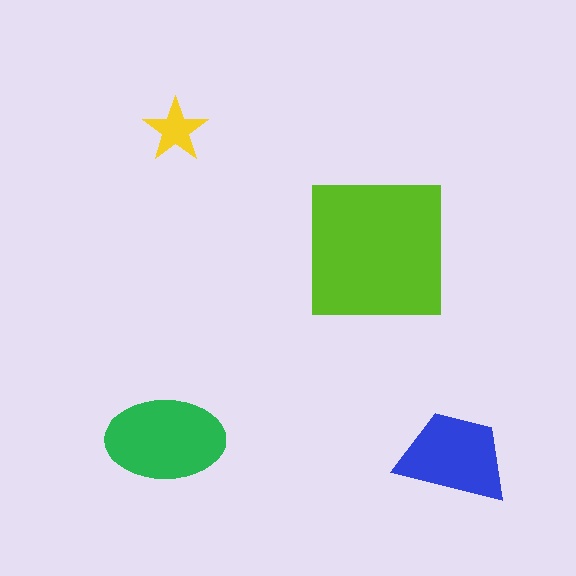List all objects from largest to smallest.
The lime square, the green ellipse, the blue trapezoid, the yellow star.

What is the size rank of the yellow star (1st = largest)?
4th.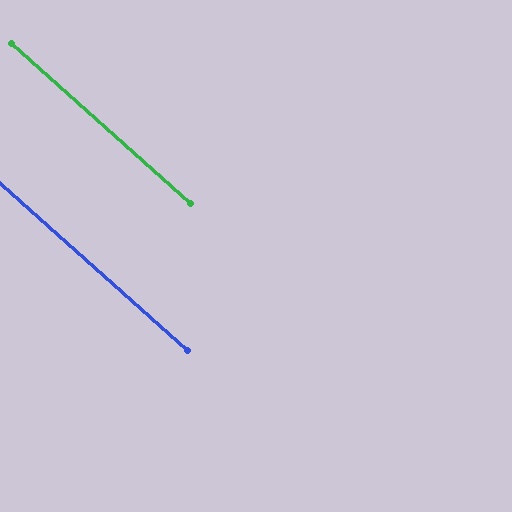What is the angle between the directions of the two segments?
Approximately 0 degrees.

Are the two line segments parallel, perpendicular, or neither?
Parallel — their directions differ by only 0.1°.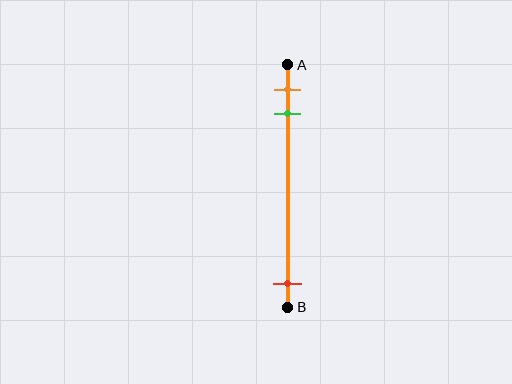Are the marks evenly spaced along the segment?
No, the marks are not evenly spaced.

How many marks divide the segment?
There are 3 marks dividing the segment.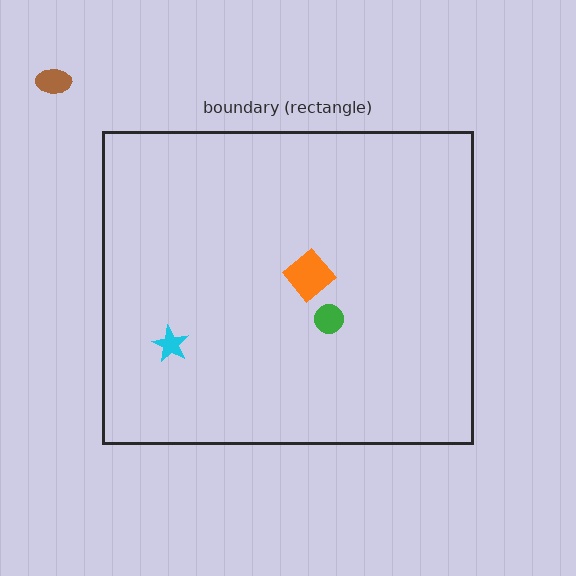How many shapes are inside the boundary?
3 inside, 1 outside.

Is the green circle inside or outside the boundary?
Inside.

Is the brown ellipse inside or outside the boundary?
Outside.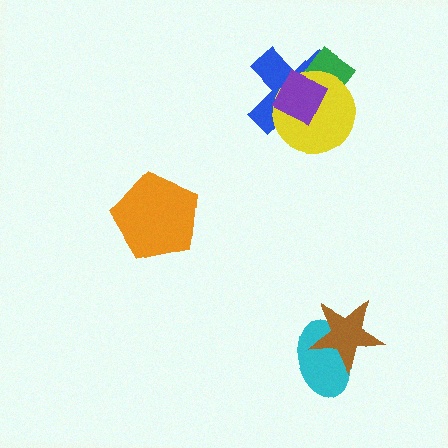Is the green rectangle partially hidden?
Yes, it is partially covered by another shape.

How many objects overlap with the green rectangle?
3 objects overlap with the green rectangle.